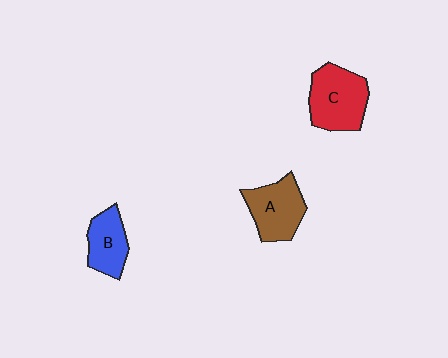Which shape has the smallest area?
Shape B (blue).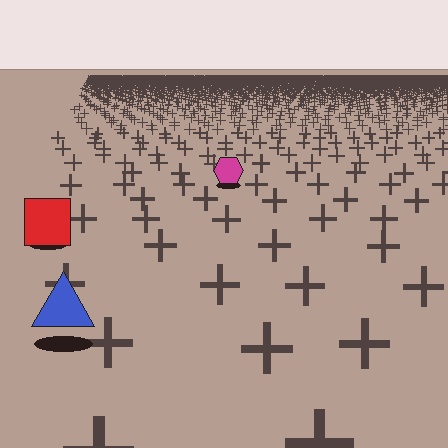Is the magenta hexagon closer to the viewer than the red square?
No. The red square is closer — you can tell from the texture gradient: the ground texture is coarser near it.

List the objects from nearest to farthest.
From nearest to farthest: the blue triangle, the red square, the magenta hexagon.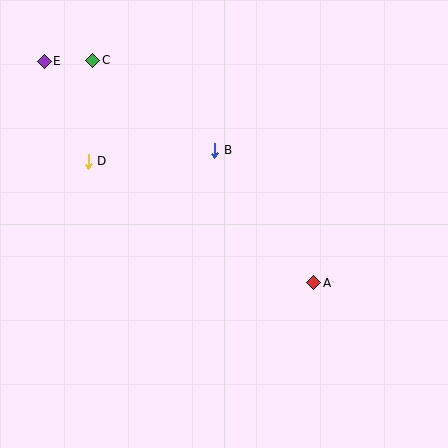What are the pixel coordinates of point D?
Point D is at (88, 161).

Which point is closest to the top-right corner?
Point B is closest to the top-right corner.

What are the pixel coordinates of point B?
Point B is at (215, 150).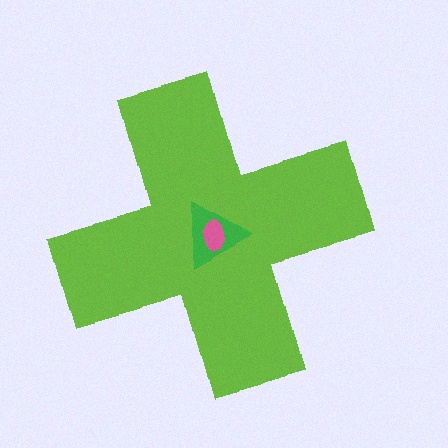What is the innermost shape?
The pink ellipse.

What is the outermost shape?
The lime cross.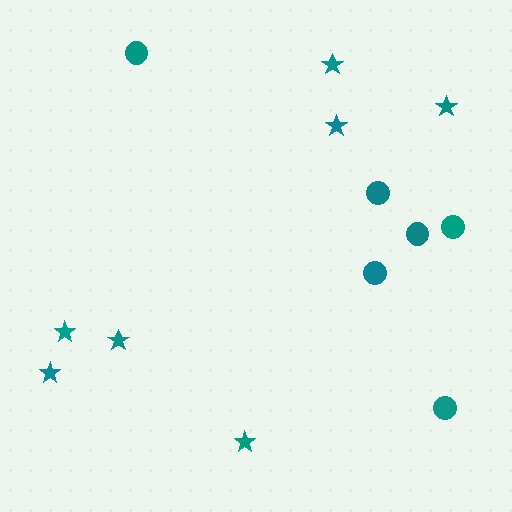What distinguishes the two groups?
There are 2 groups: one group of circles (6) and one group of stars (7).